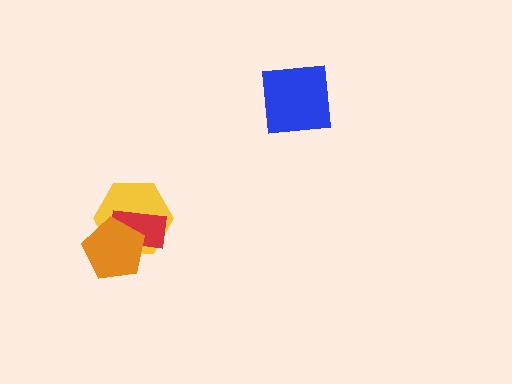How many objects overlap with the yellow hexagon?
2 objects overlap with the yellow hexagon.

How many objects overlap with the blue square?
0 objects overlap with the blue square.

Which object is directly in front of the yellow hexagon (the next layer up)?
The red rectangle is directly in front of the yellow hexagon.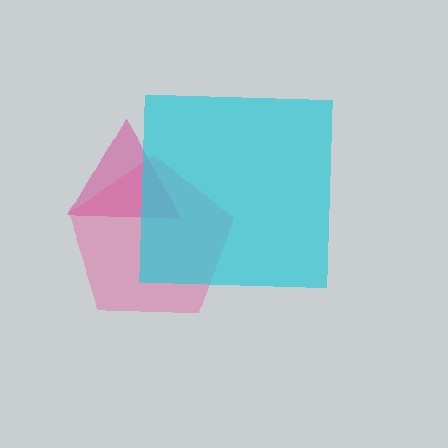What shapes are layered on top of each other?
The layered shapes are: a magenta triangle, a pink pentagon, a cyan square.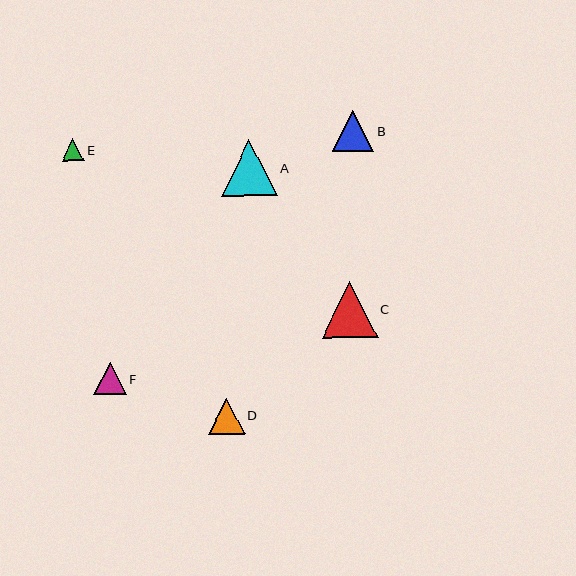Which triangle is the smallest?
Triangle E is the smallest with a size of approximately 22 pixels.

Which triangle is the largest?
Triangle A is the largest with a size of approximately 56 pixels.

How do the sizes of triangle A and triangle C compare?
Triangle A and triangle C are approximately the same size.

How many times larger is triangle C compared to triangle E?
Triangle C is approximately 2.5 times the size of triangle E.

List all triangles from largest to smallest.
From largest to smallest: A, C, B, D, F, E.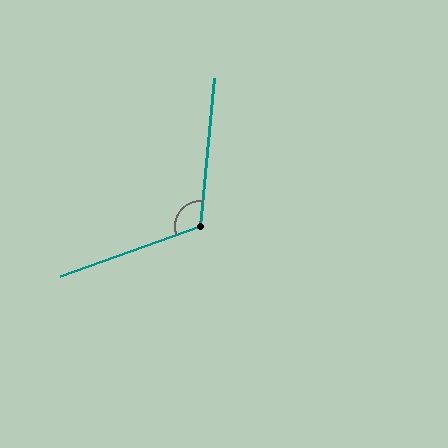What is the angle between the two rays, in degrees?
Approximately 115 degrees.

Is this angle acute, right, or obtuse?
It is obtuse.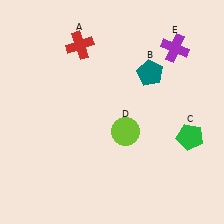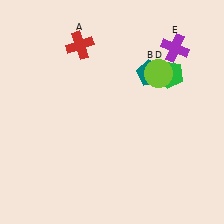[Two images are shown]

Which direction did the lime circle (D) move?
The lime circle (D) moved up.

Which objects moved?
The objects that moved are: the green pentagon (C), the lime circle (D).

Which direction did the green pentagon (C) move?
The green pentagon (C) moved up.